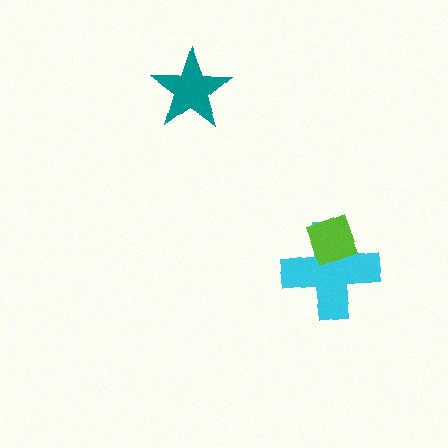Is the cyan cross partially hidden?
Yes, it is partially covered by another shape.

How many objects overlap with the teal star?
0 objects overlap with the teal star.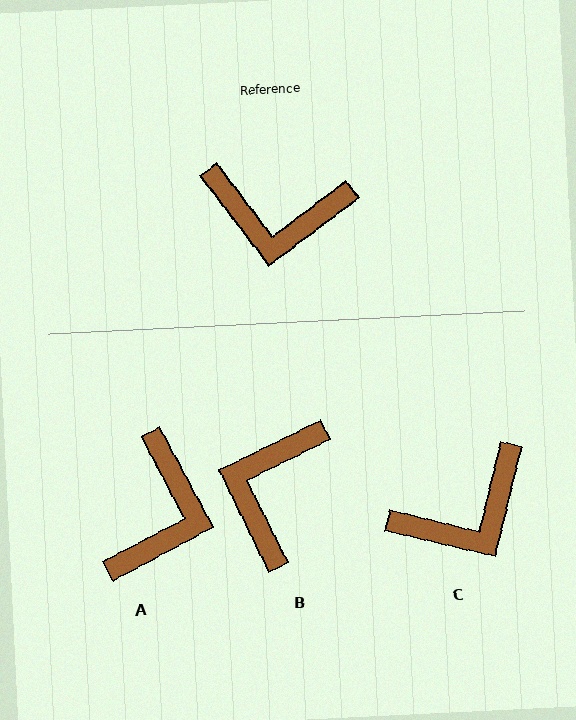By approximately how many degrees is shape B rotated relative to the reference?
Approximately 101 degrees clockwise.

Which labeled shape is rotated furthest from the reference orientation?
B, about 101 degrees away.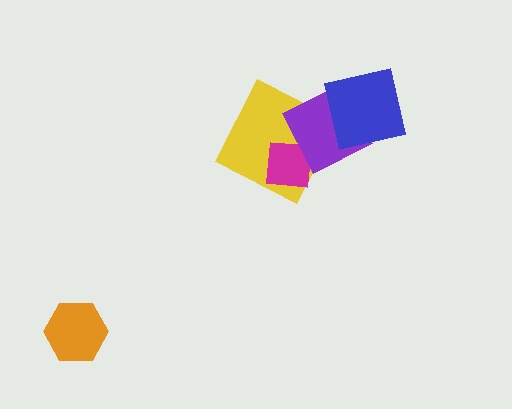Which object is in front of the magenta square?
The purple diamond is in front of the magenta square.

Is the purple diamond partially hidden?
Yes, it is partially covered by another shape.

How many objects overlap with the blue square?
1 object overlaps with the blue square.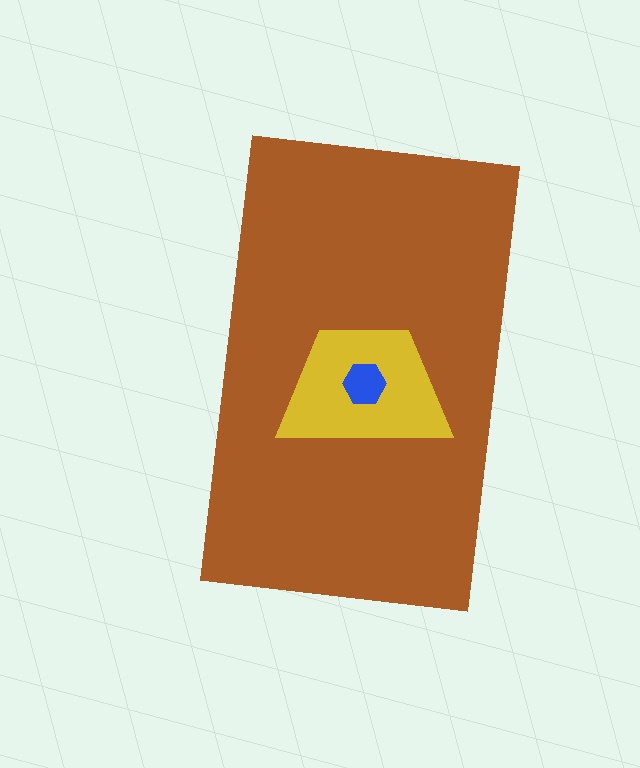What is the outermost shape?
The brown rectangle.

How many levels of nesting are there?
3.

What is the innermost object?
The blue hexagon.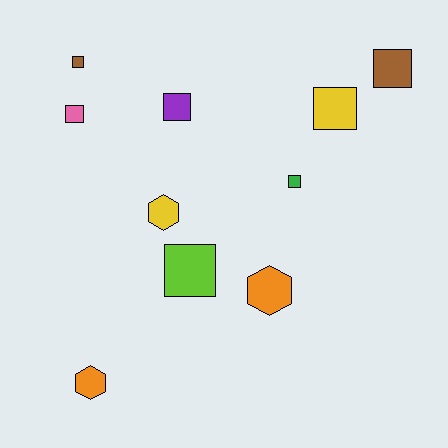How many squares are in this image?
There are 7 squares.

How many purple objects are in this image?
There is 1 purple object.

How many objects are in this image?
There are 10 objects.